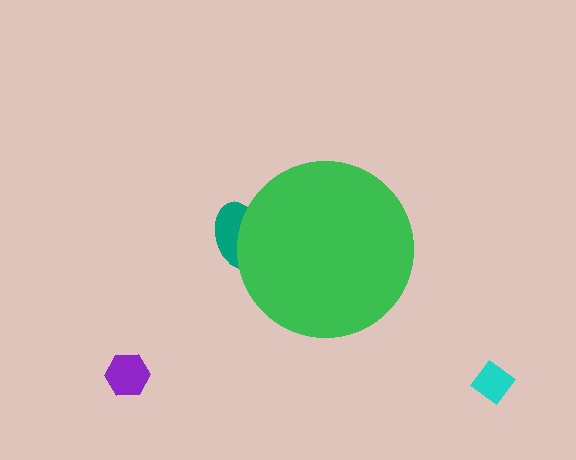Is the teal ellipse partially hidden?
Yes, the teal ellipse is partially hidden behind the green circle.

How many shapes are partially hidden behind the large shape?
1 shape is partially hidden.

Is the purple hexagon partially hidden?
No, the purple hexagon is fully visible.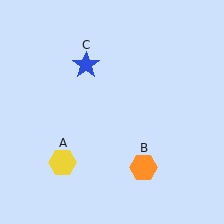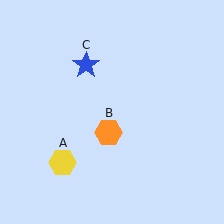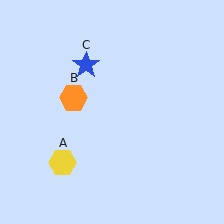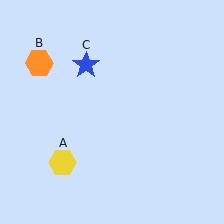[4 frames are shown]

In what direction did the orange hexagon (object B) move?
The orange hexagon (object B) moved up and to the left.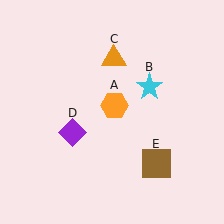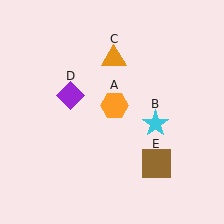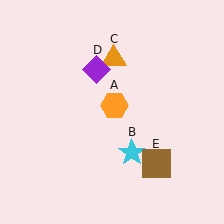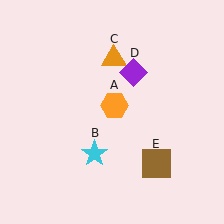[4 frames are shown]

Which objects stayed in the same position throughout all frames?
Orange hexagon (object A) and orange triangle (object C) and brown square (object E) remained stationary.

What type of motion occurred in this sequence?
The cyan star (object B), purple diamond (object D) rotated clockwise around the center of the scene.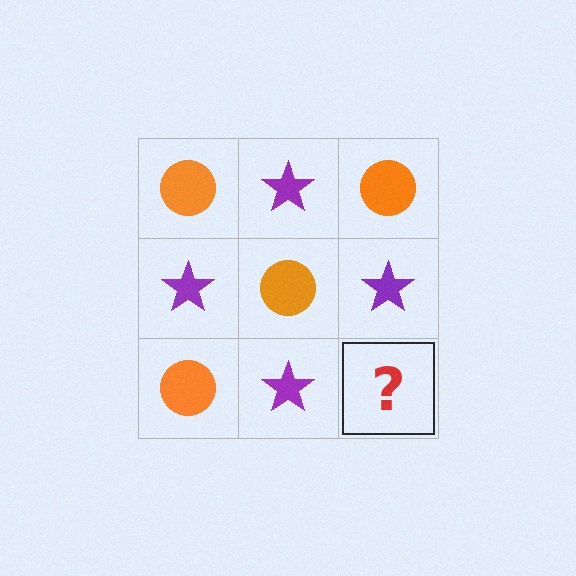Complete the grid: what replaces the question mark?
The question mark should be replaced with an orange circle.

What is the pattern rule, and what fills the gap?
The rule is that it alternates orange circle and purple star in a checkerboard pattern. The gap should be filled with an orange circle.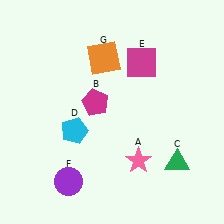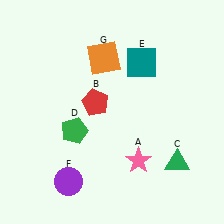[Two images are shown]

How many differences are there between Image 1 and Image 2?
There are 3 differences between the two images.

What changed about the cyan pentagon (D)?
In Image 1, D is cyan. In Image 2, it changed to green.